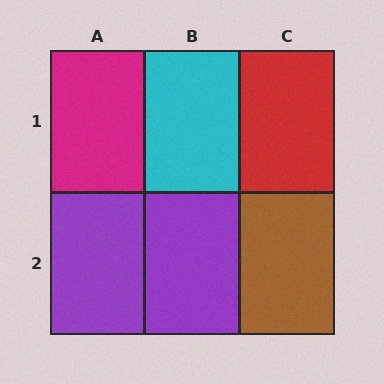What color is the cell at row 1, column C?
Red.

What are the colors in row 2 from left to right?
Purple, purple, brown.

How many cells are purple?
2 cells are purple.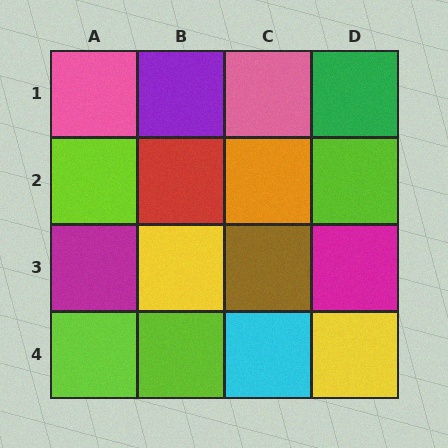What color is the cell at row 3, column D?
Magenta.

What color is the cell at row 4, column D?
Yellow.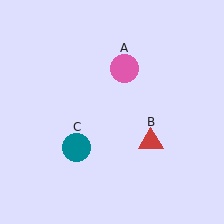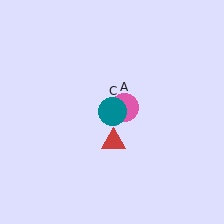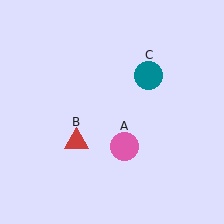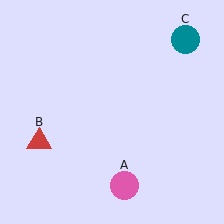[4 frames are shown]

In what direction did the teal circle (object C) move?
The teal circle (object C) moved up and to the right.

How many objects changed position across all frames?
3 objects changed position: pink circle (object A), red triangle (object B), teal circle (object C).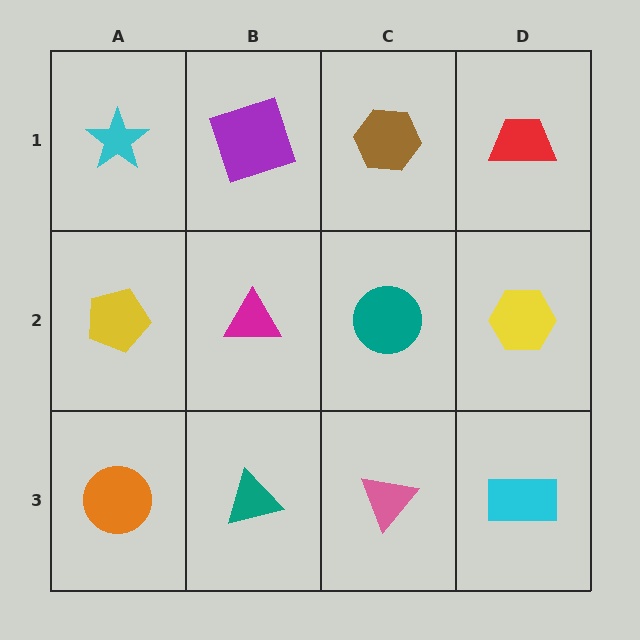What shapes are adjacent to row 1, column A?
A yellow pentagon (row 2, column A), a purple square (row 1, column B).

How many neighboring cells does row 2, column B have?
4.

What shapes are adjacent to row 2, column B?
A purple square (row 1, column B), a teal triangle (row 3, column B), a yellow pentagon (row 2, column A), a teal circle (row 2, column C).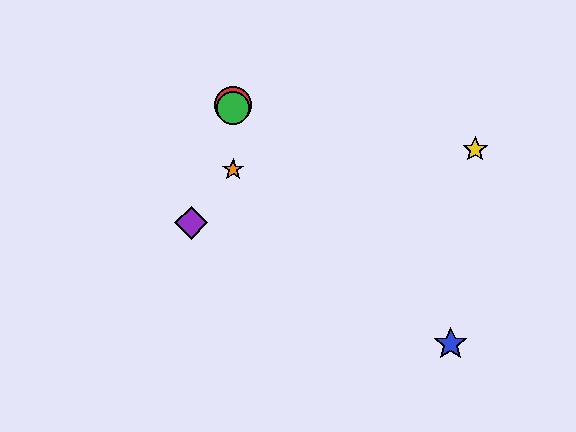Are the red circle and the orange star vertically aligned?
Yes, both are at x≈233.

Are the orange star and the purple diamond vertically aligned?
No, the orange star is at x≈233 and the purple diamond is at x≈191.